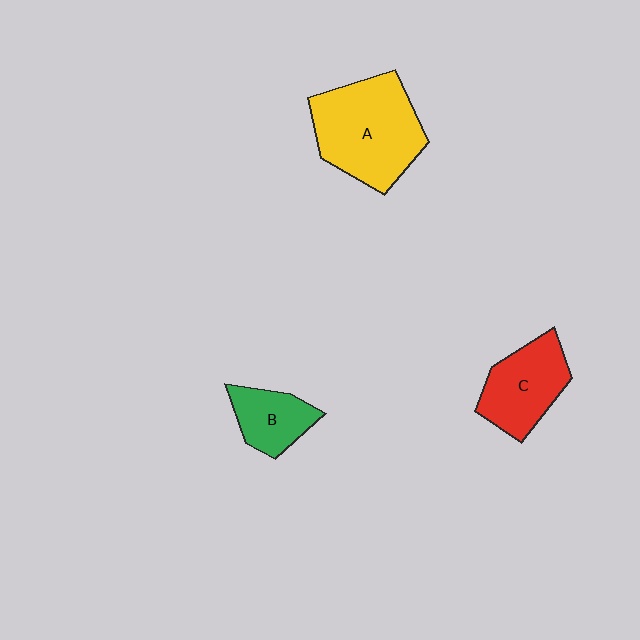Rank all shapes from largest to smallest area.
From largest to smallest: A (yellow), C (red), B (green).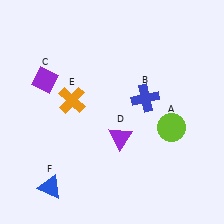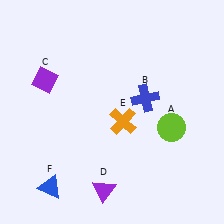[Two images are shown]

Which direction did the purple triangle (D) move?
The purple triangle (D) moved down.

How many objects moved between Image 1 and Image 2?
2 objects moved between the two images.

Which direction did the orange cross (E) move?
The orange cross (E) moved right.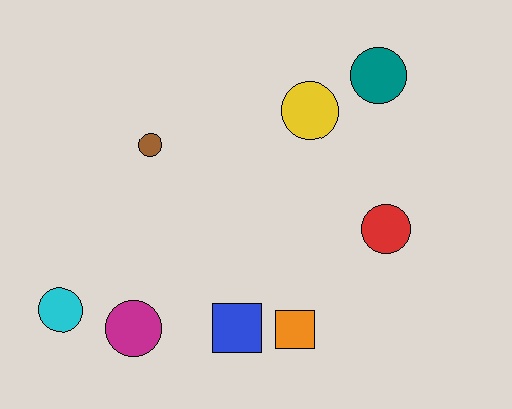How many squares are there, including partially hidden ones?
There are 2 squares.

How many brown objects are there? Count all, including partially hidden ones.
There is 1 brown object.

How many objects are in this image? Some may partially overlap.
There are 8 objects.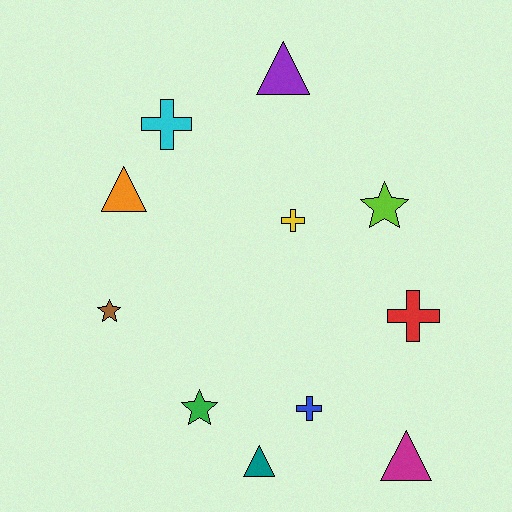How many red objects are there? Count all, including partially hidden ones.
There is 1 red object.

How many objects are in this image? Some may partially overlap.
There are 11 objects.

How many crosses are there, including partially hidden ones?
There are 4 crosses.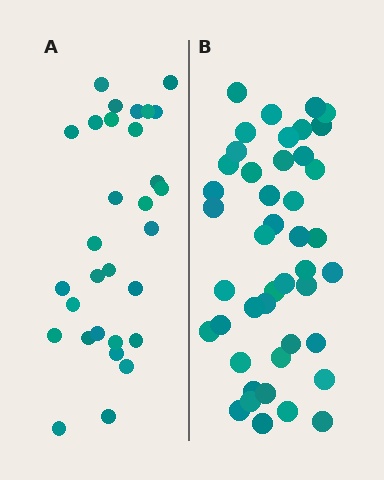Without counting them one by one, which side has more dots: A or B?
Region B (the right region) has more dots.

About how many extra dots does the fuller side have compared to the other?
Region B has approximately 15 more dots than region A.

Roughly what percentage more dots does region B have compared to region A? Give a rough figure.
About 45% more.